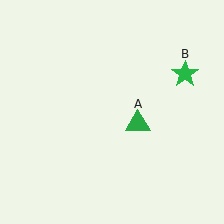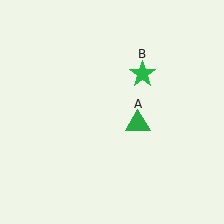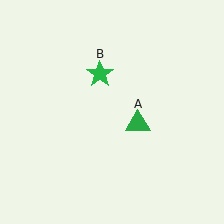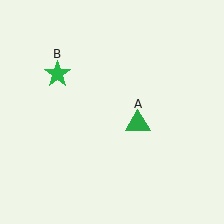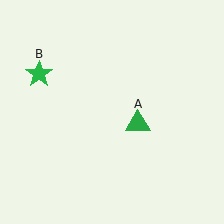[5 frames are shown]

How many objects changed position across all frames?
1 object changed position: green star (object B).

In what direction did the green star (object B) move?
The green star (object B) moved left.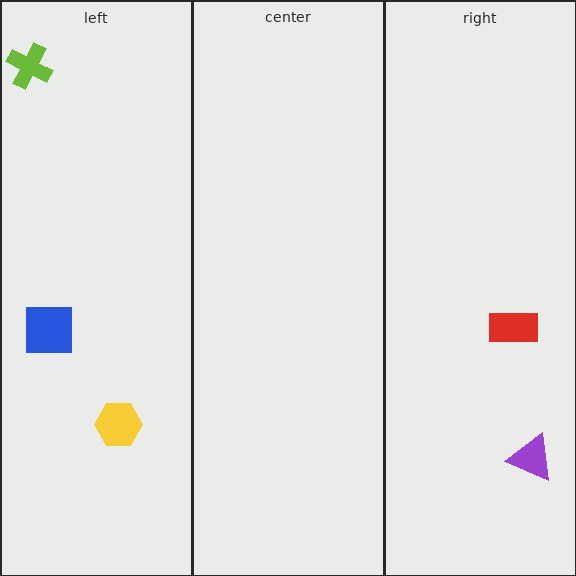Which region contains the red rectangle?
The right region.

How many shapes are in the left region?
3.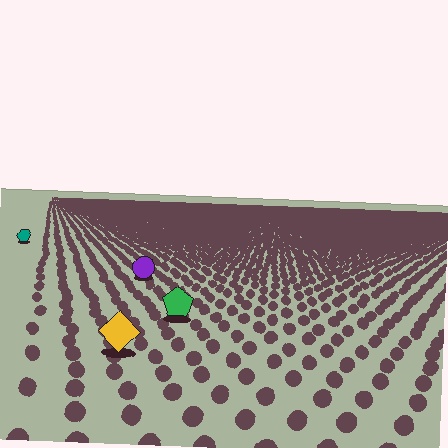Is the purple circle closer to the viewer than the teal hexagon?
Yes. The purple circle is closer — you can tell from the texture gradient: the ground texture is coarser near it.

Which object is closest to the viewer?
The yellow diamond is closest. The texture marks near it are larger and more spread out.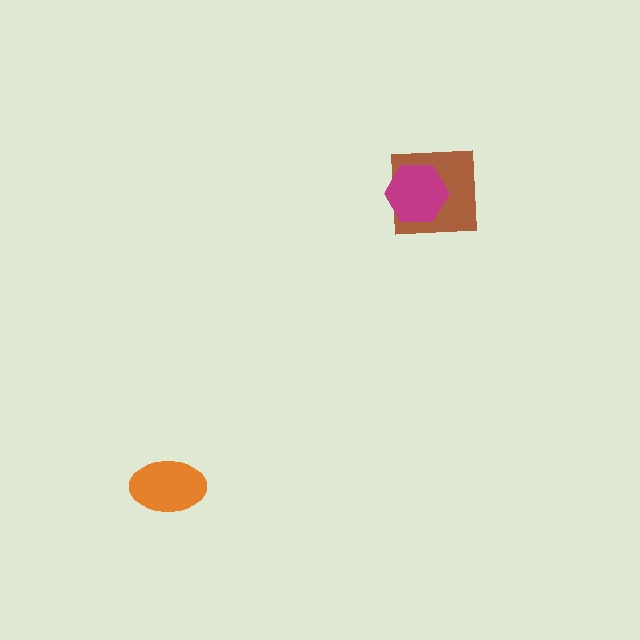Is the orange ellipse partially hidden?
No, no other shape covers it.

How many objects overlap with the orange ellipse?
0 objects overlap with the orange ellipse.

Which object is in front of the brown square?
The magenta hexagon is in front of the brown square.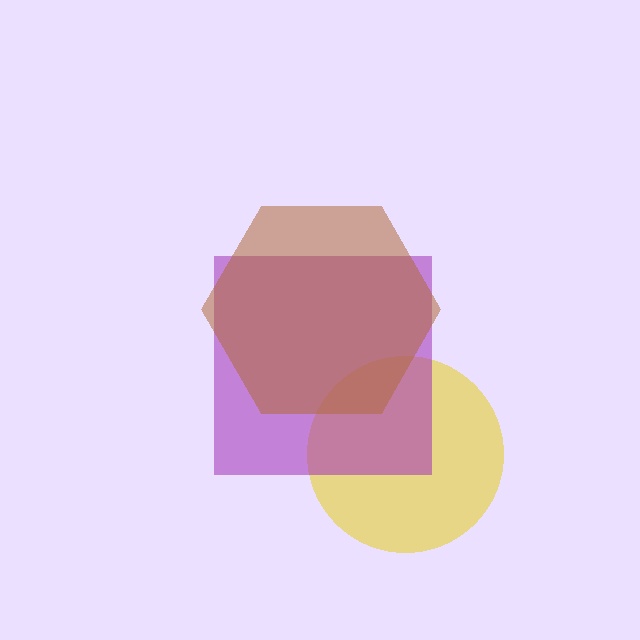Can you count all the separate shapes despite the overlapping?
Yes, there are 3 separate shapes.